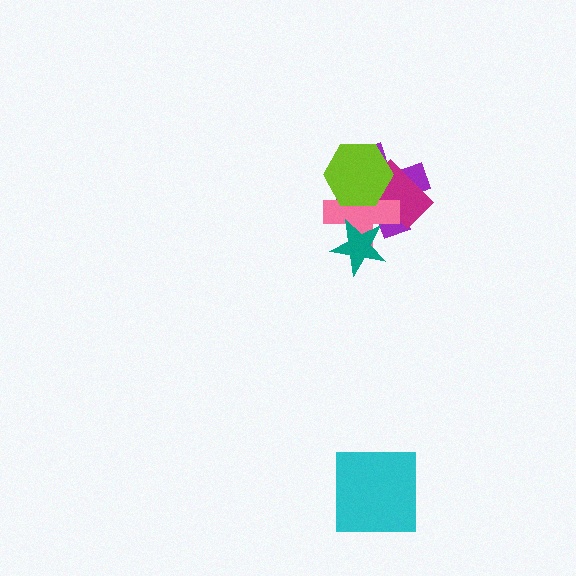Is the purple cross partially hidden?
Yes, it is partially covered by another shape.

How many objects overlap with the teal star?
2 objects overlap with the teal star.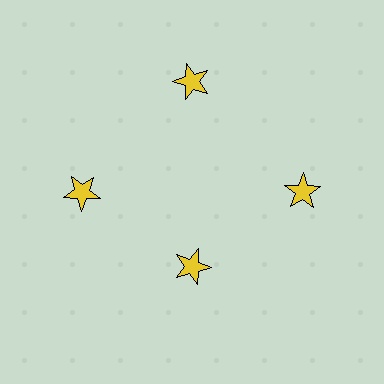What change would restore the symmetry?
The symmetry would be restored by moving it outward, back onto the ring so that all 4 stars sit at equal angles and equal distance from the center.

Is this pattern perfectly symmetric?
No. The 4 yellow stars are arranged in a ring, but one element near the 6 o'clock position is pulled inward toward the center, breaking the 4-fold rotational symmetry.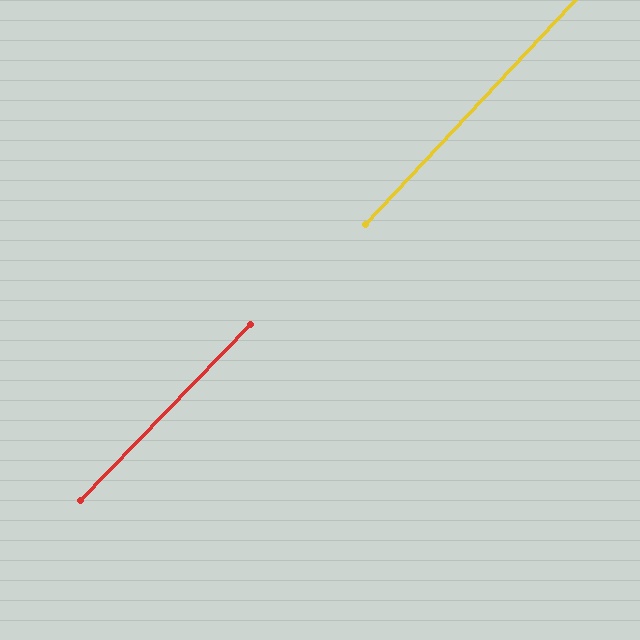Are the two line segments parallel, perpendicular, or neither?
Parallel — their directions differ by only 1.1°.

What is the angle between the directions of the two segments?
Approximately 1 degree.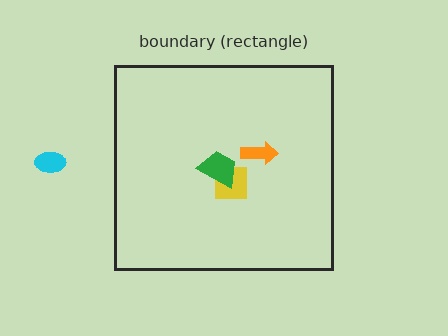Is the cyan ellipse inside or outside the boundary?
Outside.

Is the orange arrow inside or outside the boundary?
Inside.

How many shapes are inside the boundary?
3 inside, 1 outside.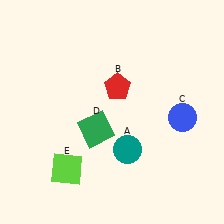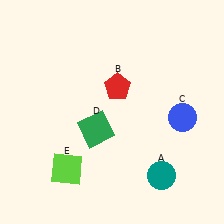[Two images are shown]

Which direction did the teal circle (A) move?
The teal circle (A) moved right.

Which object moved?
The teal circle (A) moved right.